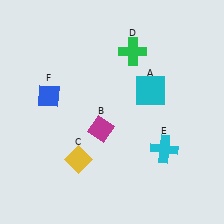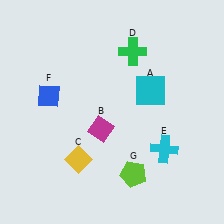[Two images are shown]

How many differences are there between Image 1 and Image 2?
There is 1 difference between the two images.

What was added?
A lime pentagon (G) was added in Image 2.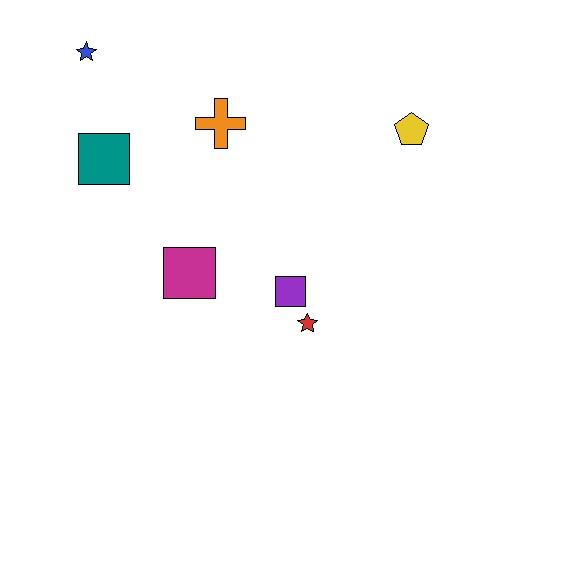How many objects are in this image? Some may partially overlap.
There are 7 objects.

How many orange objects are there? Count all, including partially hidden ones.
There is 1 orange object.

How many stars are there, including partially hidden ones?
There are 2 stars.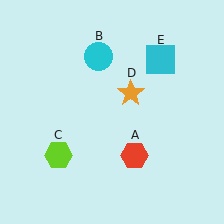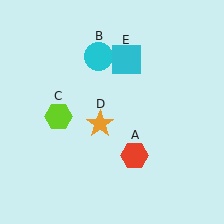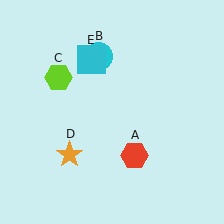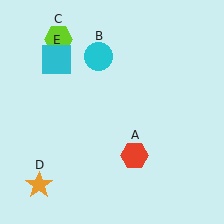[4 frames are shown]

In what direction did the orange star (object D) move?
The orange star (object D) moved down and to the left.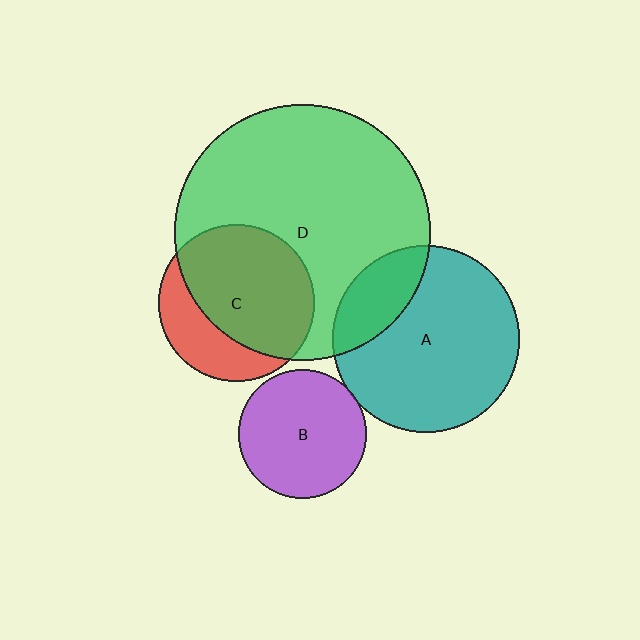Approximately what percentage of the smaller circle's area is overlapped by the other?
Approximately 70%.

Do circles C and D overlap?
Yes.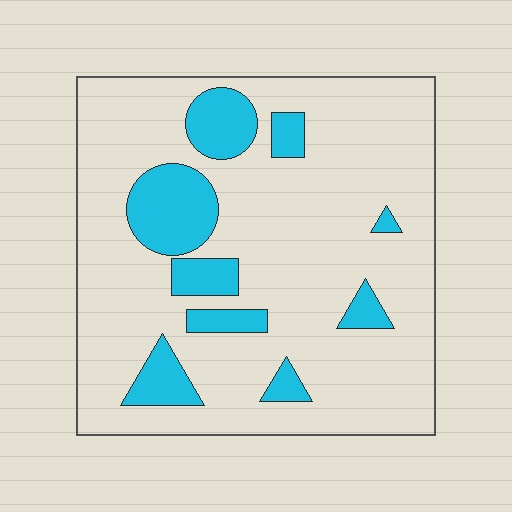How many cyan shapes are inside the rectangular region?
9.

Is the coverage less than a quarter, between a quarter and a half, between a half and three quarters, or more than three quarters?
Less than a quarter.